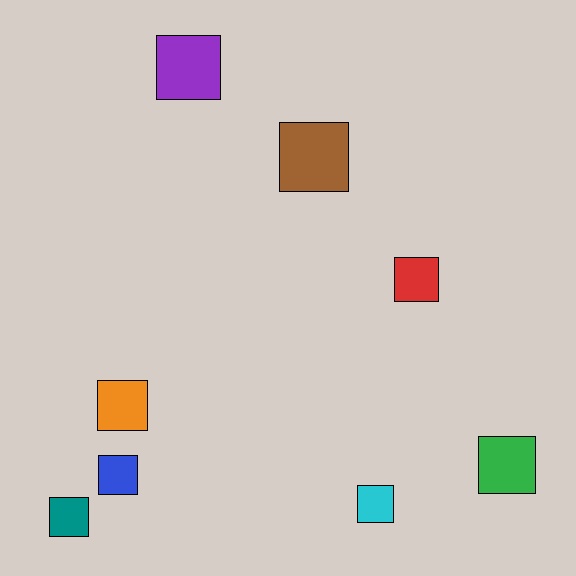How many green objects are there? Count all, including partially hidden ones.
There is 1 green object.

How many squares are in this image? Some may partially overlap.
There are 8 squares.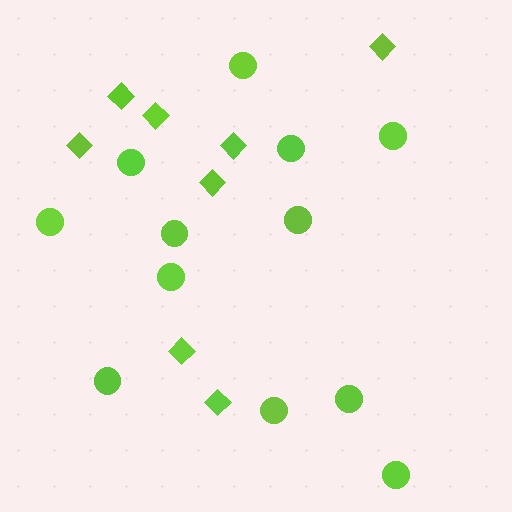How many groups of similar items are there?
There are 2 groups: one group of diamonds (8) and one group of circles (12).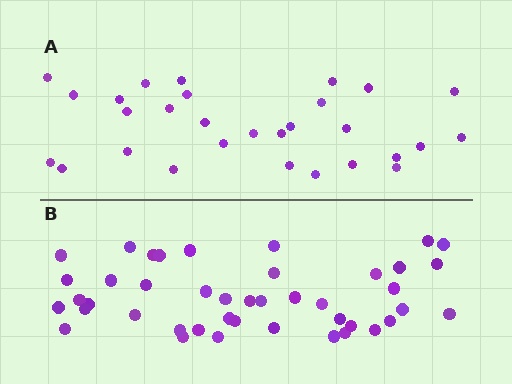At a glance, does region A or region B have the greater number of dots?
Region B (the bottom region) has more dots.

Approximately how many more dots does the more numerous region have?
Region B has approximately 15 more dots than region A.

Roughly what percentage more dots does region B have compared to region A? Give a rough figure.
About 50% more.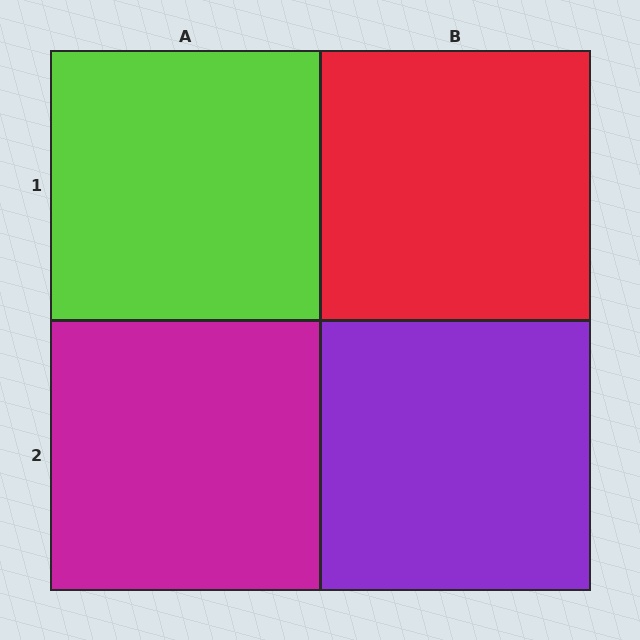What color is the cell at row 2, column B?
Purple.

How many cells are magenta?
1 cell is magenta.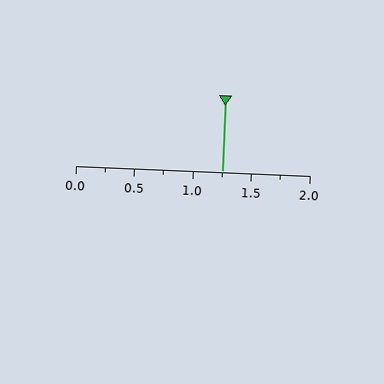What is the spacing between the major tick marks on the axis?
The major ticks are spaced 0.5 apart.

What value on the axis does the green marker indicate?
The marker indicates approximately 1.25.